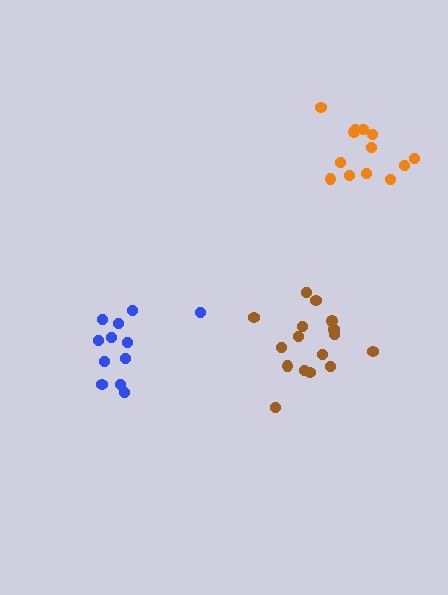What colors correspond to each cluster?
The clusters are colored: brown, blue, orange.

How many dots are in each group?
Group 1: 16 dots, Group 2: 12 dots, Group 3: 13 dots (41 total).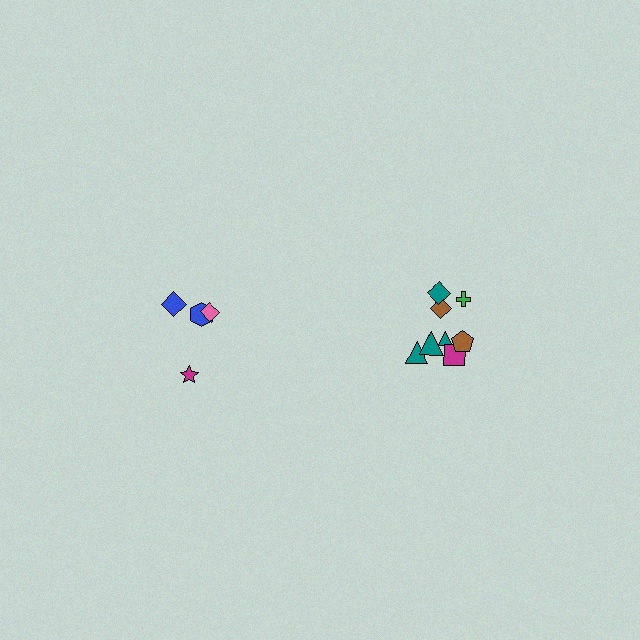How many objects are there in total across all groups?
There are 12 objects.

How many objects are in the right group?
There are 8 objects.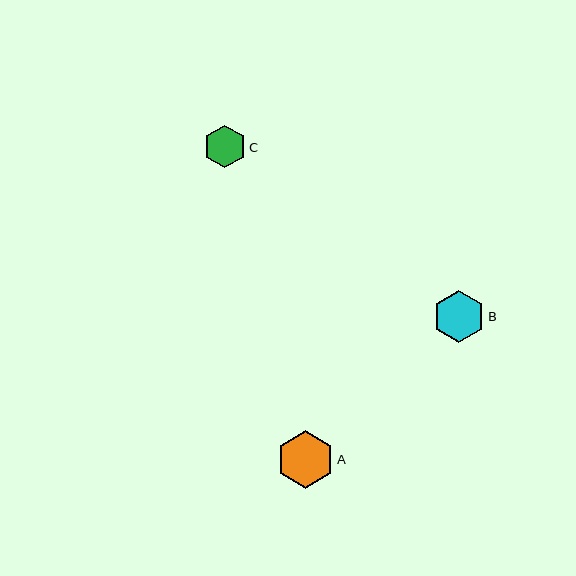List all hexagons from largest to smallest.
From largest to smallest: A, B, C.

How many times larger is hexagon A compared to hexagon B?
Hexagon A is approximately 1.1 times the size of hexagon B.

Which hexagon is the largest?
Hexagon A is the largest with a size of approximately 57 pixels.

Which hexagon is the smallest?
Hexagon C is the smallest with a size of approximately 43 pixels.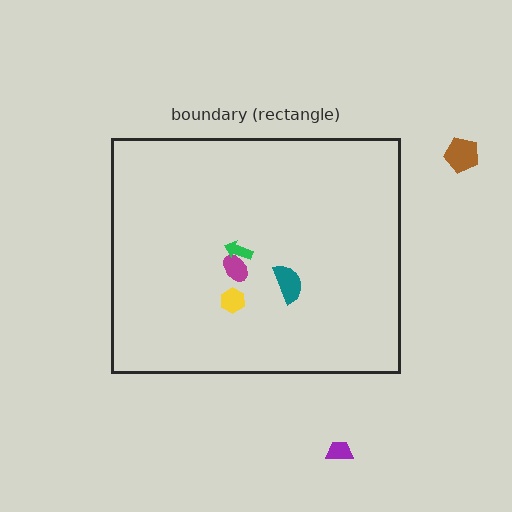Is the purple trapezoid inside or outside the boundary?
Outside.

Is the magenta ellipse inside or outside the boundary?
Inside.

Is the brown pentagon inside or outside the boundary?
Outside.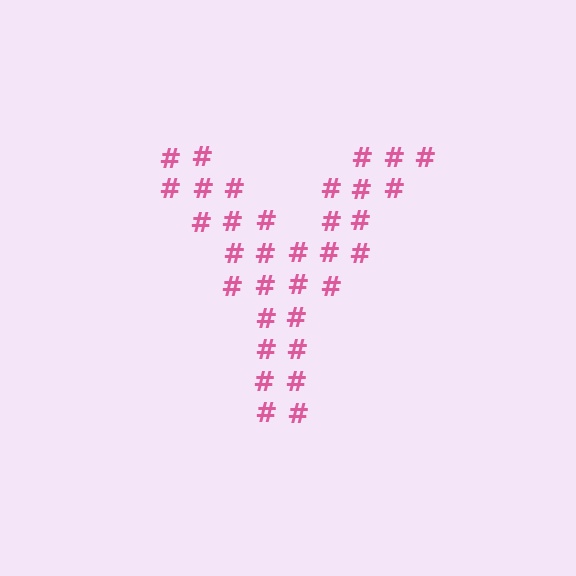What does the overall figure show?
The overall figure shows the letter Y.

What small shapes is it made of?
It is made of small hash symbols.